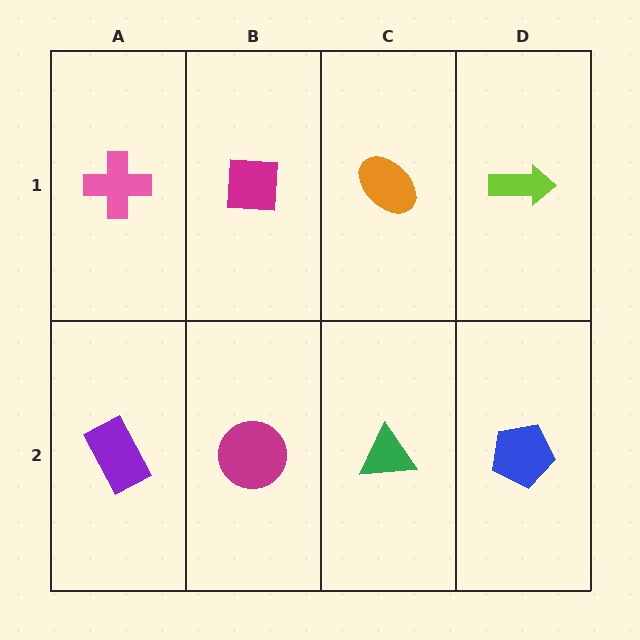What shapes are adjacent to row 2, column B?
A magenta square (row 1, column B), a purple rectangle (row 2, column A), a green triangle (row 2, column C).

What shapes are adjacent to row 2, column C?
An orange ellipse (row 1, column C), a magenta circle (row 2, column B), a blue pentagon (row 2, column D).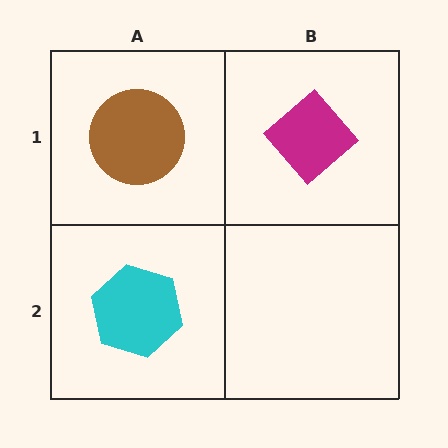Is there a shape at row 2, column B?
No, that cell is empty.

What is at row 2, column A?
A cyan hexagon.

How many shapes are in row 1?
2 shapes.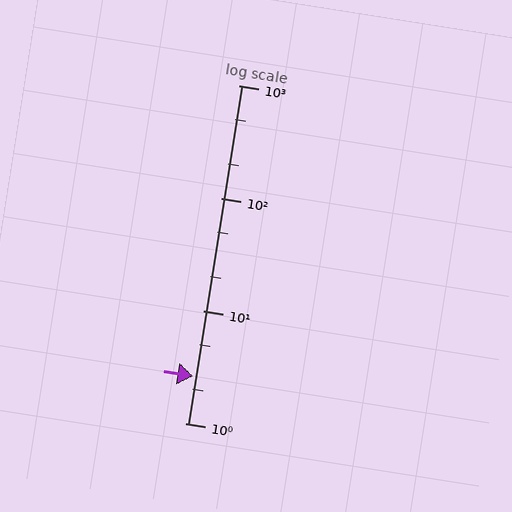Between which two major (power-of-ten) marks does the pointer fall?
The pointer is between 1 and 10.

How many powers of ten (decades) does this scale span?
The scale spans 3 decades, from 1 to 1000.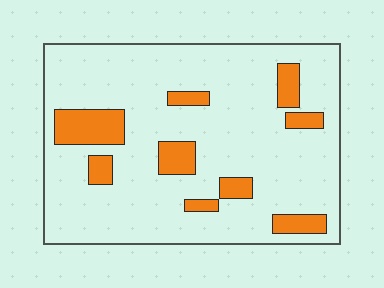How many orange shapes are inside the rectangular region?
9.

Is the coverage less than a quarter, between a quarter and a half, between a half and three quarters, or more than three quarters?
Less than a quarter.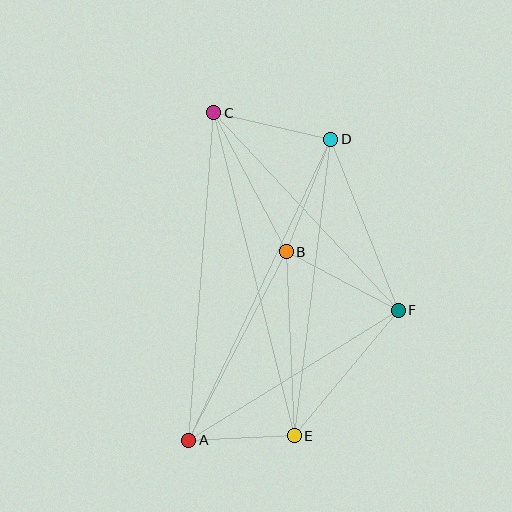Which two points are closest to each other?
Points A and E are closest to each other.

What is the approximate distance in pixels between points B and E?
The distance between B and E is approximately 184 pixels.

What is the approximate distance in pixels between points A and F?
The distance between A and F is approximately 246 pixels.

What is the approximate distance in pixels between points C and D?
The distance between C and D is approximately 120 pixels.